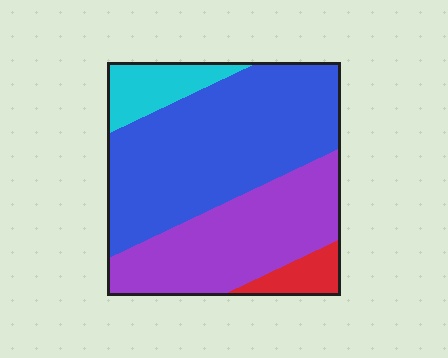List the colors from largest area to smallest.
From largest to smallest: blue, purple, cyan, red.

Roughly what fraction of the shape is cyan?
Cyan covers around 10% of the shape.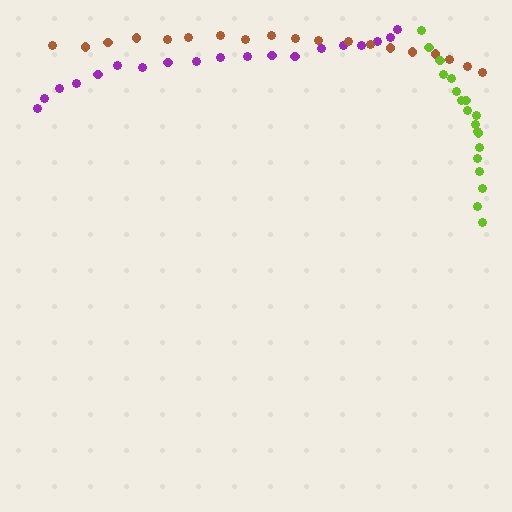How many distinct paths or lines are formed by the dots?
There are 3 distinct paths.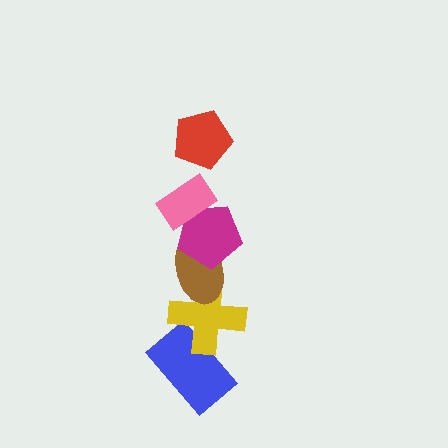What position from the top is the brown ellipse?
The brown ellipse is 4th from the top.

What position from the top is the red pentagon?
The red pentagon is 1st from the top.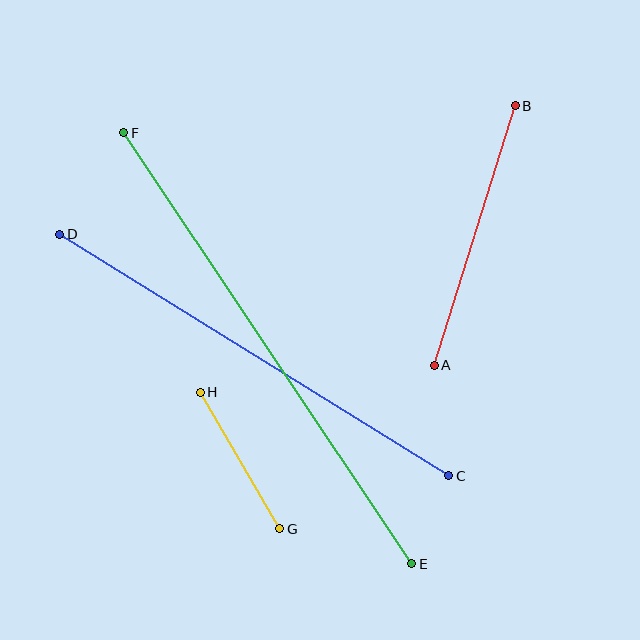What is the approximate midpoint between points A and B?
The midpoint is at approximately (475, 236) pixels.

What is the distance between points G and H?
The distance is approximately 158 pixels.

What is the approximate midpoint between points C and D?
The midpoint is at approximately (254, 355) pixels.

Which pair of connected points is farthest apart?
Points E and F are farthest apart.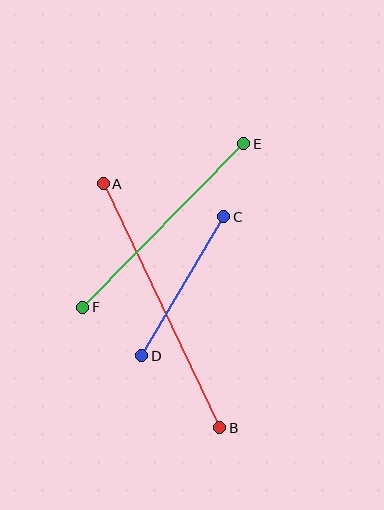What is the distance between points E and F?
The distance is approximately 229 pixels.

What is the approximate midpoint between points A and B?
The midpoint is at approximately (161, 306) pixels.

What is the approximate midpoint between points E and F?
The midpoint is at approximately (163, 226) pixels.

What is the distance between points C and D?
The distance is approximately 161 pixels.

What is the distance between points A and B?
The distance is approximately 271 pixels.